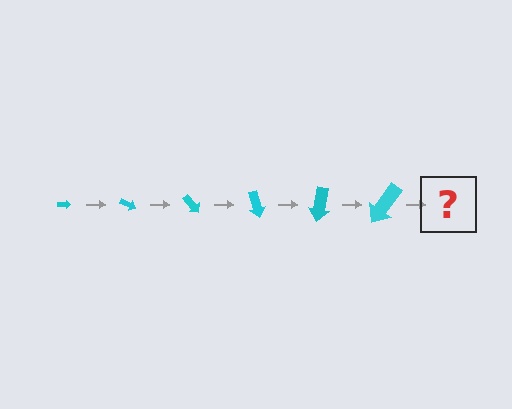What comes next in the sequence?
The next element should be an arrow, larger than the previous one and rotated 150 degrees from the start.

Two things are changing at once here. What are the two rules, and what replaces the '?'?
The two rules are that the arrow grows larger each step and it rotates 25 degrees each step. The '?' should be an arrow, larger than the previous one and rotated 150 degrees from the start.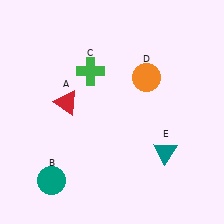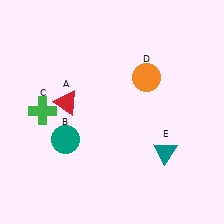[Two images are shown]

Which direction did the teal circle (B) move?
The teal circle (B) moved up.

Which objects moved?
The objects that moved are: the teal circle (B), the green cross (C).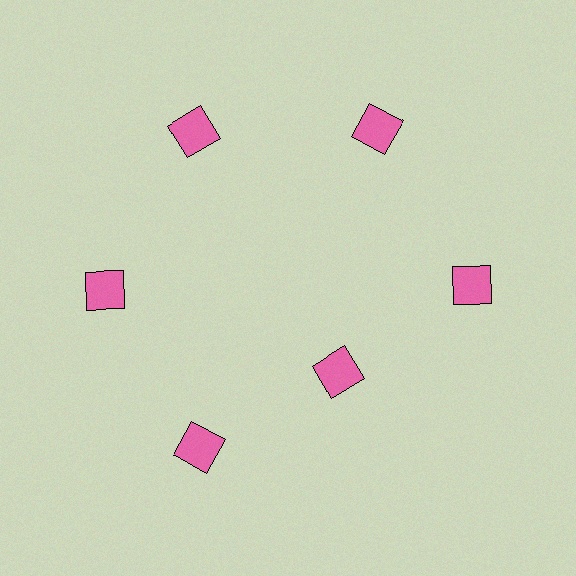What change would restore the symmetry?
The symmetry would be restored by moving it outward, back onto the ring so that all 6 squares sit at equal angles and equal distance from the center.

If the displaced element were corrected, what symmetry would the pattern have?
It would have 6-fold rotational symmetry — the pattern would map onto itself every 60 degrees.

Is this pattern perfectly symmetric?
No. The 6 pink squares are arranged in a ring, but one element near the 5 o'clock position is pulled inward toward the center, breaking the 6-fold rotational symmetry.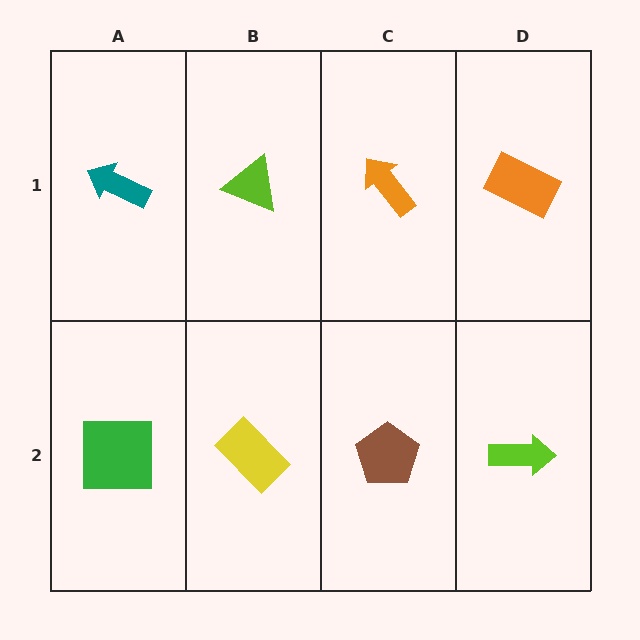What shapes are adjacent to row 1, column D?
A lime arrow (row 2, column D), an orange arrow (row 1, column C).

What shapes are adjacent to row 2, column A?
A teal arrow (row 1, column A), a yellow rectangle (row 2, column B).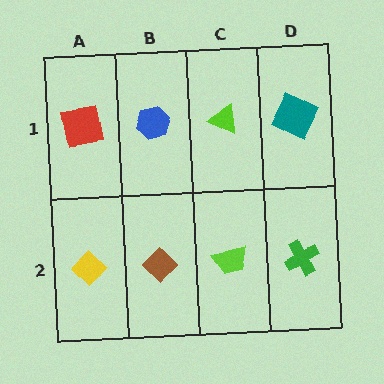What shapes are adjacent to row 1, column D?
A green cross (row 2, column D), a lime triangle (row 1, column C).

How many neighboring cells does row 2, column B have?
3.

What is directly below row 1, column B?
A brown diamond.